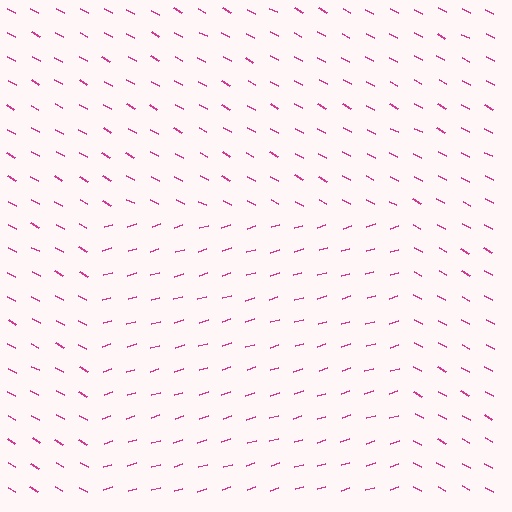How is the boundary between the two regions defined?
The boundary is defined purely by a change in line orientation (approximately 45 degrees difference). All lines are the same color and thickness.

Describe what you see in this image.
The image is filled with small magenta line segments. A rectangle region in the image has lines oriented differently from the surrounding lines, creating a visible texture boundary.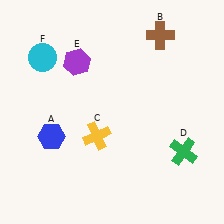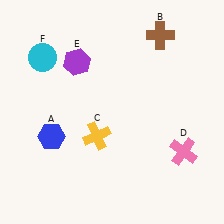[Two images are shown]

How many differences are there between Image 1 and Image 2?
There is 1 difference between the two images.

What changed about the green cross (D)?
In Image 1, D is green. In Image 2, it changed to pink.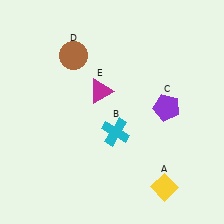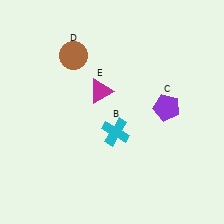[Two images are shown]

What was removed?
The yellow diamond (A) was removed in Image 2.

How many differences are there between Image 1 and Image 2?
There is 1 difference between the two images.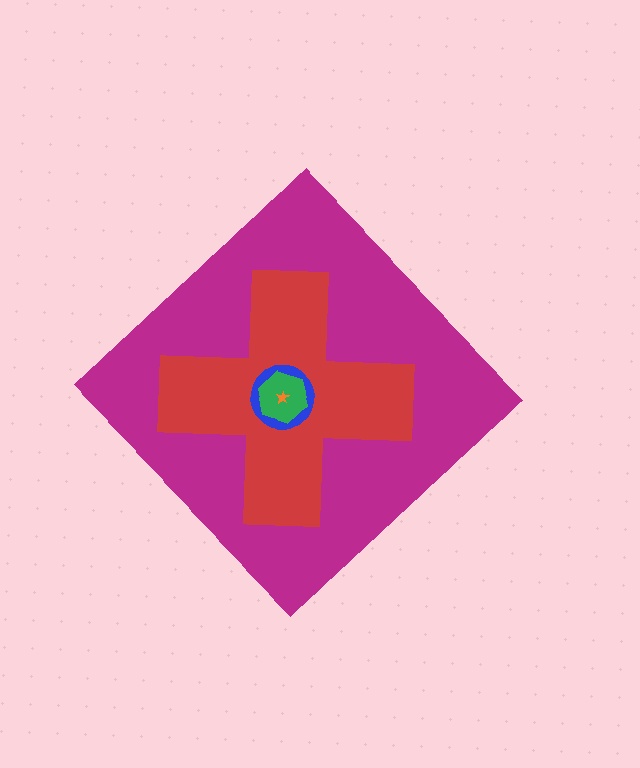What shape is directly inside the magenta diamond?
The red cross.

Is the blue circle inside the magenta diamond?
Yes.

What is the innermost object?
The orange star.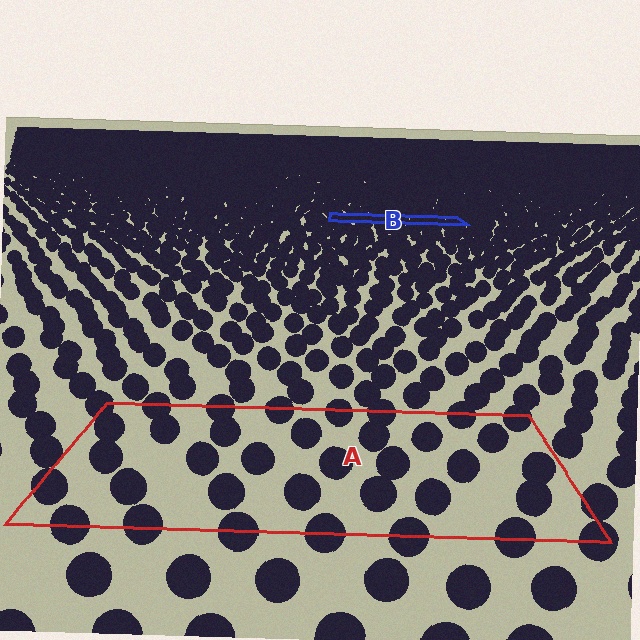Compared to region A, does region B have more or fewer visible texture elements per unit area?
Region B has more texture elements per unit area — they are packed more densely because it is farther away.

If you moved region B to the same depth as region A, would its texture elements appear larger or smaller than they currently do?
They would appear larger. At a closer depth, the same texture elements are projected at a bigger on-screen size.